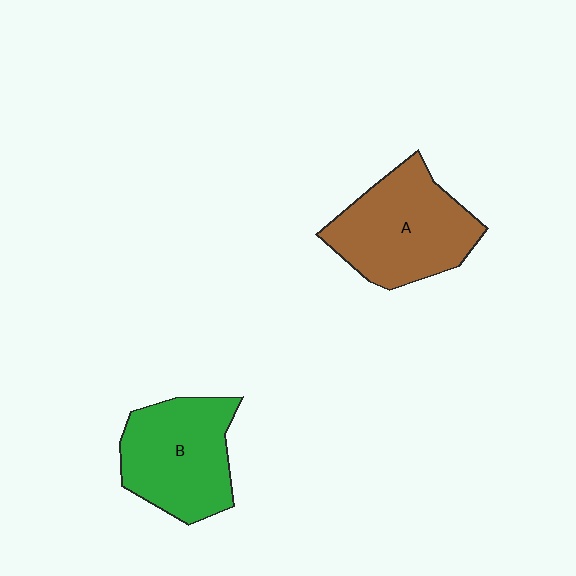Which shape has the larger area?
Shape A (brown).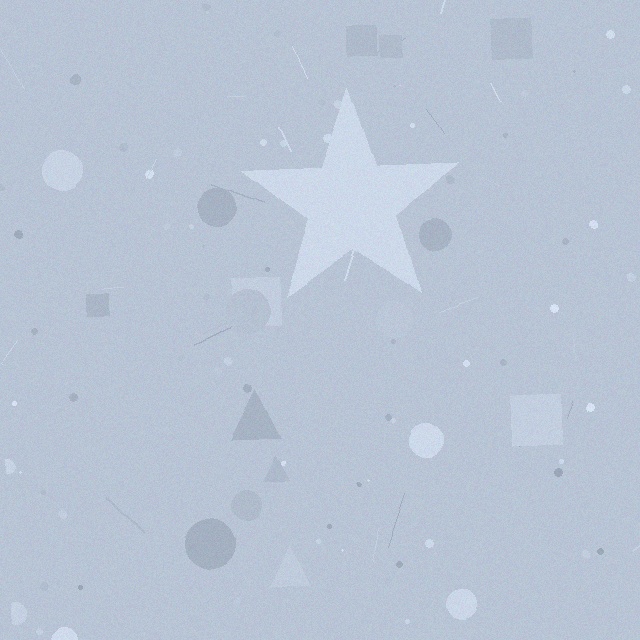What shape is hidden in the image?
A star is hidden in the image.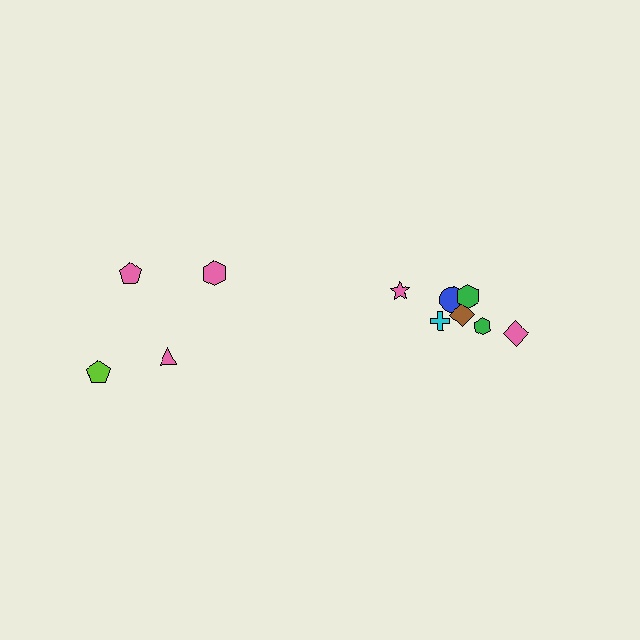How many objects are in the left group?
There are 4 objects.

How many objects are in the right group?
There are 7 objects.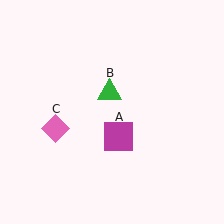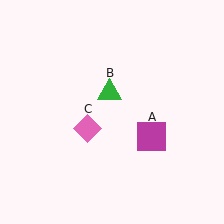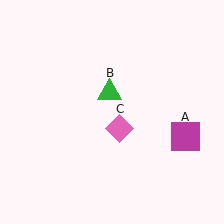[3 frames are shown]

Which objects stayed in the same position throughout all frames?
Green triangle (object B) remained stationary.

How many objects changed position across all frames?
2 objects changed position: magenta square (object A), pink diamond (object C).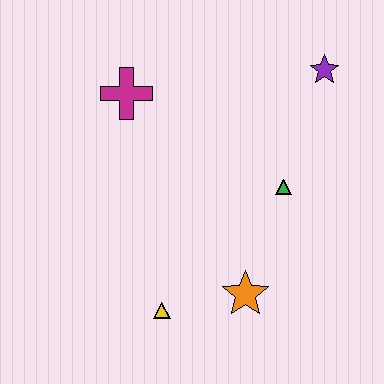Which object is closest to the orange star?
The yellow triangle is closest to the orange star.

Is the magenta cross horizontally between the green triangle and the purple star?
No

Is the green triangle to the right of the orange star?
Yes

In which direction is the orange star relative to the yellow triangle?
The orange star is to the right of the yellow triangle.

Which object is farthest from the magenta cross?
The orange star is farthest from the magenta cross.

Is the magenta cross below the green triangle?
No